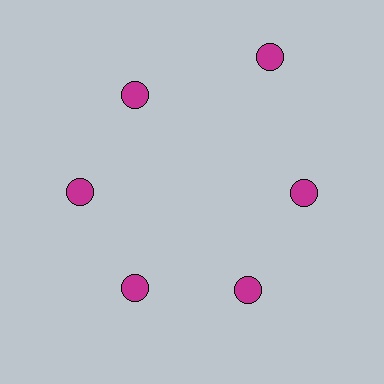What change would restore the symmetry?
The symmetry would be restored by moving it inward, back onto the ring so that all 6 circles sit at equal angles and equal distance from the center.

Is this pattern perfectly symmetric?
No. The 6 magenta circles are arranged in a ring, but one element near the 1 o'clock position is pushed outward from the center, breaking the 6-fold rotational symmetry.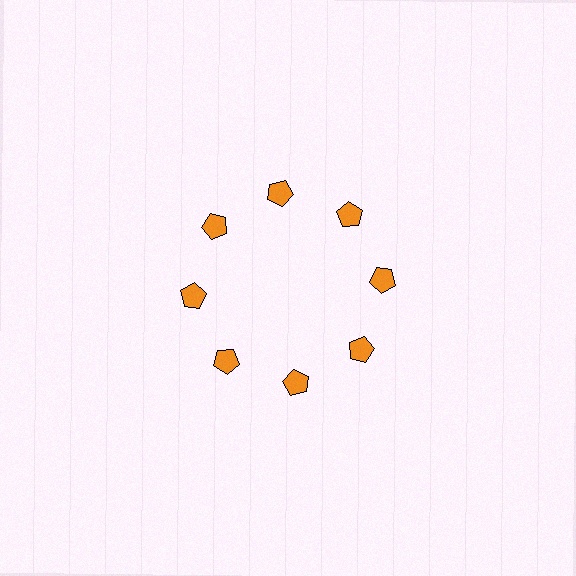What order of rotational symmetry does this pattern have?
This pattern has 8-fold rotational symmetry.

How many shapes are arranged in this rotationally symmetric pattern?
There are 8 shapes, arranged in 8 groups of 1.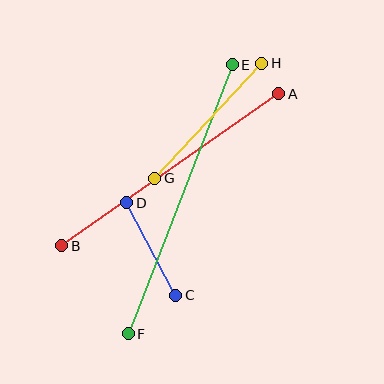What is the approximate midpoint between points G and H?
The midpoint is at approximately (208, 121) pixels.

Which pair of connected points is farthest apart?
Points E and F are farthest apart.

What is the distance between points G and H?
The distance is approximately 157 pixels.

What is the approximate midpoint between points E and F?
The midpoint is at approximately (180, 199) pixels.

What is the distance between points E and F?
The distance is approximately 289 pixels.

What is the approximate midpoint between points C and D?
The midpoint is at approximately (151, 249) pixels.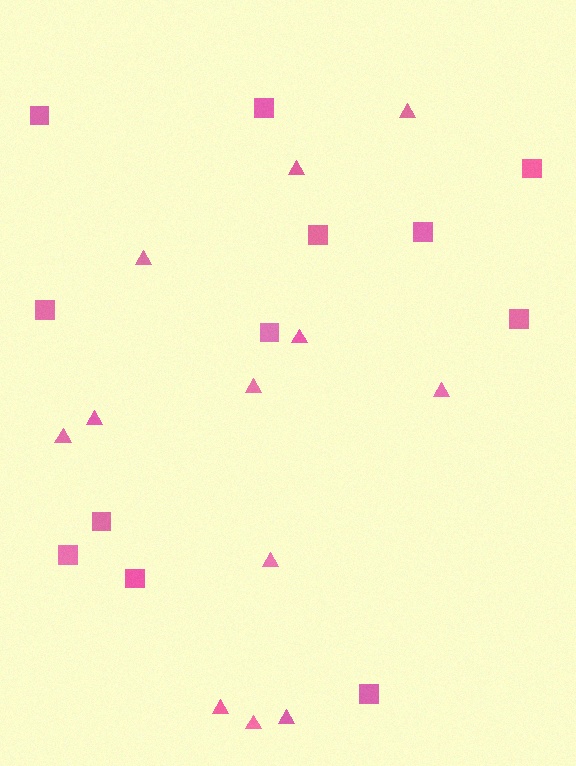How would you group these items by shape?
There are 2 groups: one group of squares (12) and one group of triangles (12).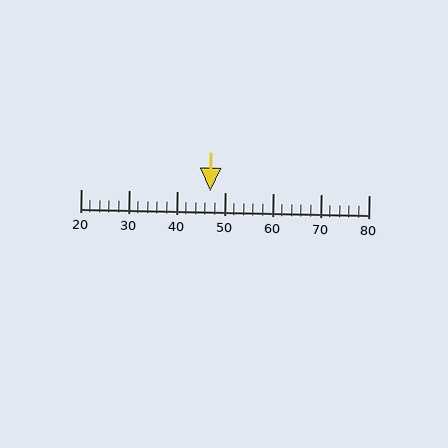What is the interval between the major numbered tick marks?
The major tick marks are spaced 10 units apart.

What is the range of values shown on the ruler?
The ruler shows values from 20 to 80.